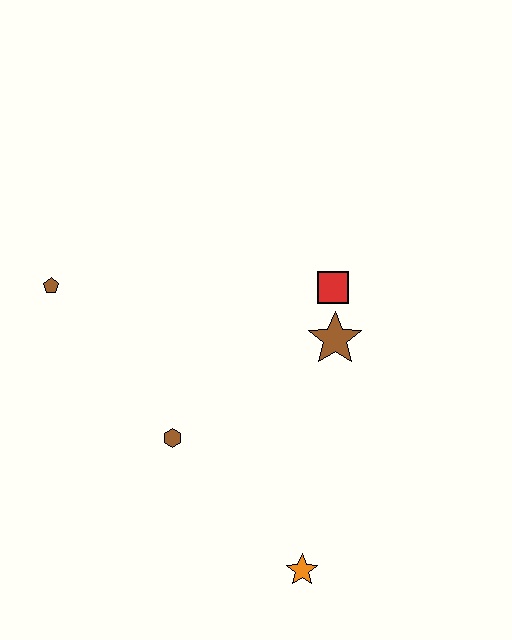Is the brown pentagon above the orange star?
Yes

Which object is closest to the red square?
The brown star is closest to the red square.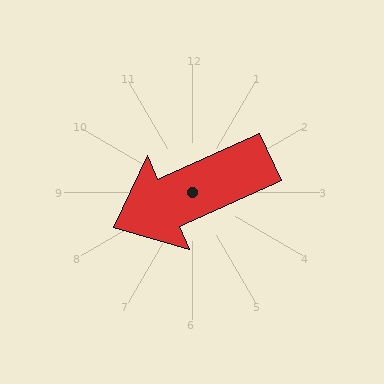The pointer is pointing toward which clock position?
Roughly 8 o'clock.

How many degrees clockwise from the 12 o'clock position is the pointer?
Approximately 246 degrees.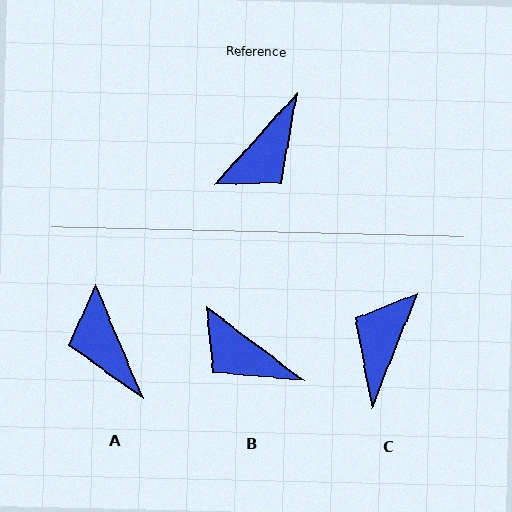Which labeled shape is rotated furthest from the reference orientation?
C, about 160 degrees away.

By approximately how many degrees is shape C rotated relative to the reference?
Approximately 160 degrees clockwise.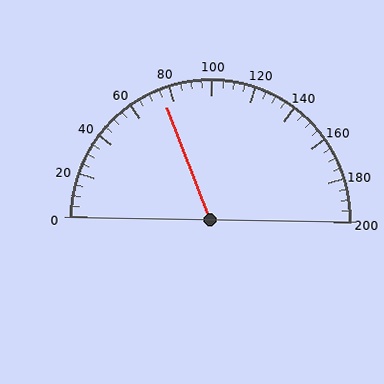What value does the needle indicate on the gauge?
The needle indicates approximately 75.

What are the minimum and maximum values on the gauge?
The gauge ranges from 0 to 200.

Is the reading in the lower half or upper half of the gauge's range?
The reading is in the lower half of the range (0 to 200).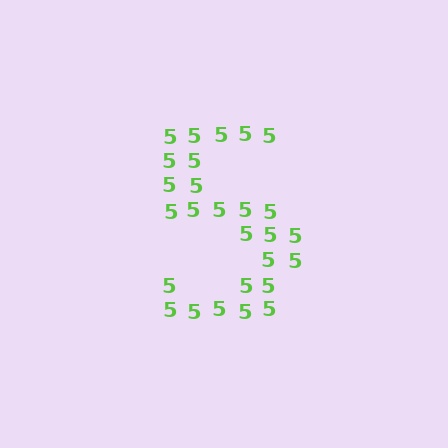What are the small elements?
The small elements are digit 5's.